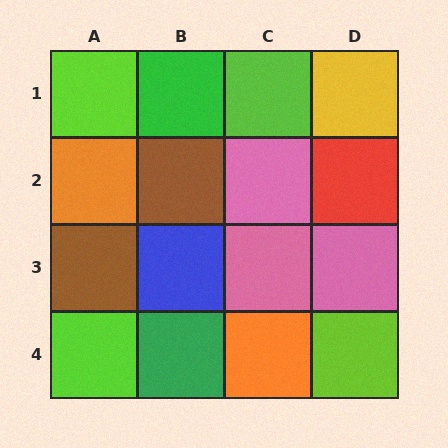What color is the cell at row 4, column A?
Lime.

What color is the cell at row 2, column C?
Pink.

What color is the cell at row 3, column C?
Pink.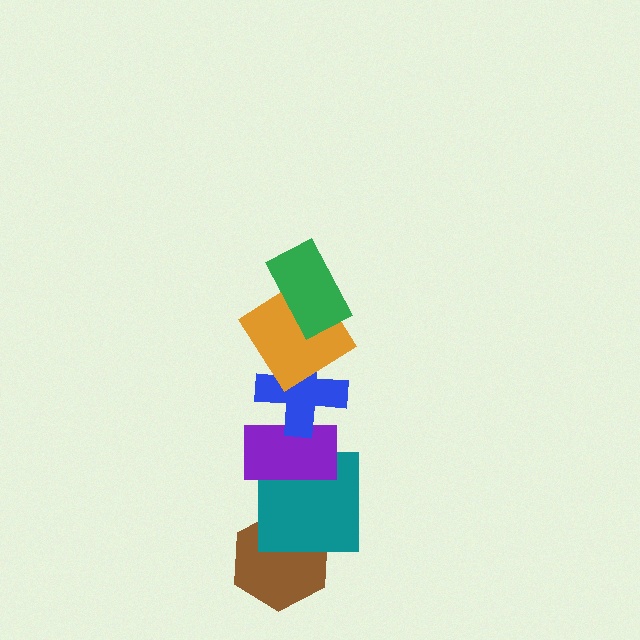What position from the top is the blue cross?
The blue cross is 3rd from the top.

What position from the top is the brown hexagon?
The brown hexagon is 6th from the top.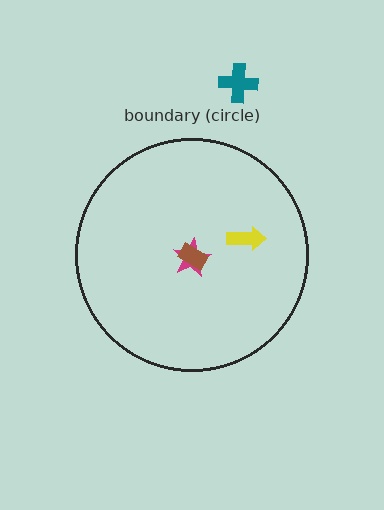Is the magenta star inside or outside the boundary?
Inside.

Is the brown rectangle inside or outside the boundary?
Inside.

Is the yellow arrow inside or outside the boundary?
Inside.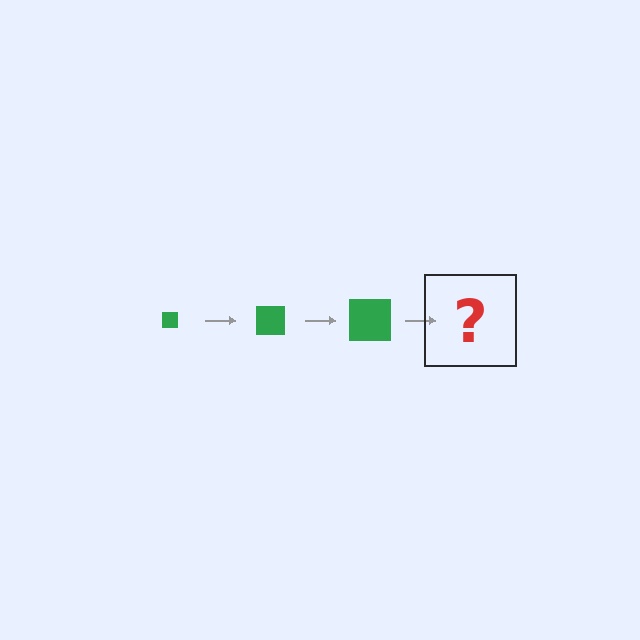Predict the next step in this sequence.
The next step is a green square, larger than the previous one.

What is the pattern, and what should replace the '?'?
The pattern is that the square gets progressively larger each step. The '?' should be a green square, larger than the previous one.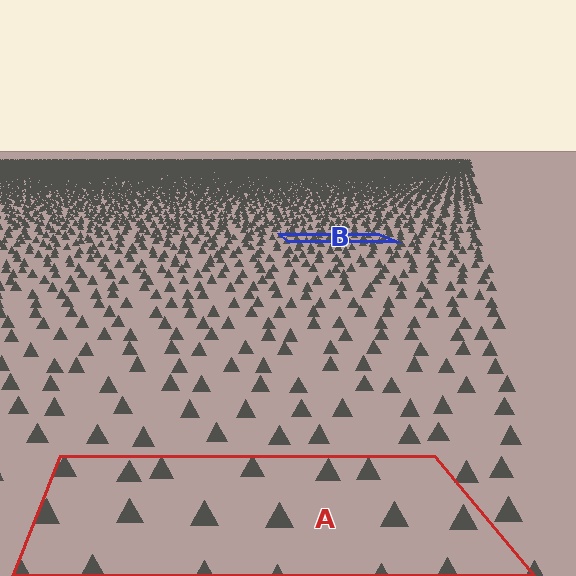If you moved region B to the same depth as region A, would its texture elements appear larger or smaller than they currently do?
They would appear larger. At a closer depth, the same texture elements are projected at a bigger on-screen size.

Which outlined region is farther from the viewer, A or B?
Region B is farther from the viewer — the texture elements inside it appear smaller and more densely packed.